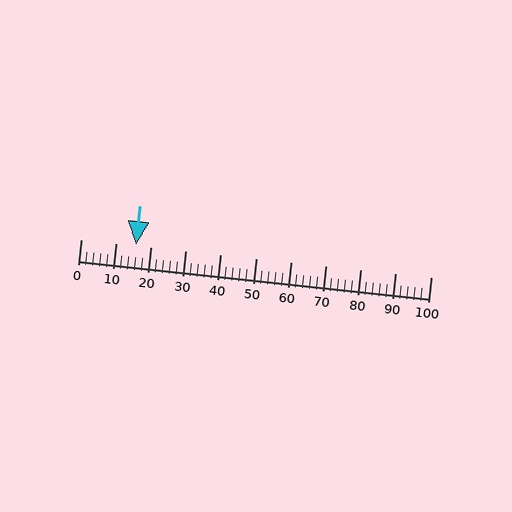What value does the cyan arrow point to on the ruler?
The cyan arrow points to approximately 16.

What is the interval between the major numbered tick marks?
The major tick marks are spaced 10 units apart.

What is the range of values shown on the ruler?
The ruler shows values from 0 to 100.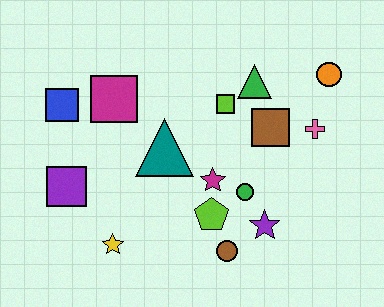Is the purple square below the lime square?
Yes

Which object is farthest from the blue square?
The orange circle is farthest from the blue square.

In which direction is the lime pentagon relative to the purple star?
The lime pentagon is to the left of the purple star.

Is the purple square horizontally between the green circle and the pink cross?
No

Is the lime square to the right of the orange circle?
No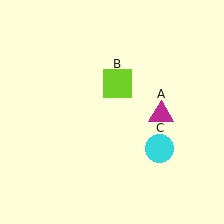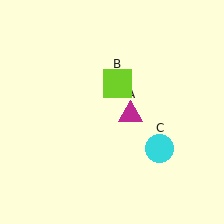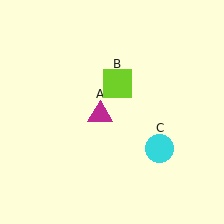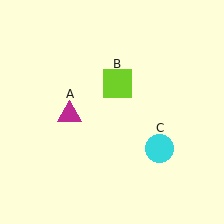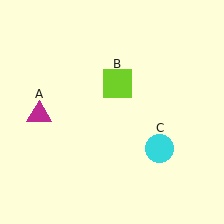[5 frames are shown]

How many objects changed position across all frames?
1 object changed position: magenta triangle (object A).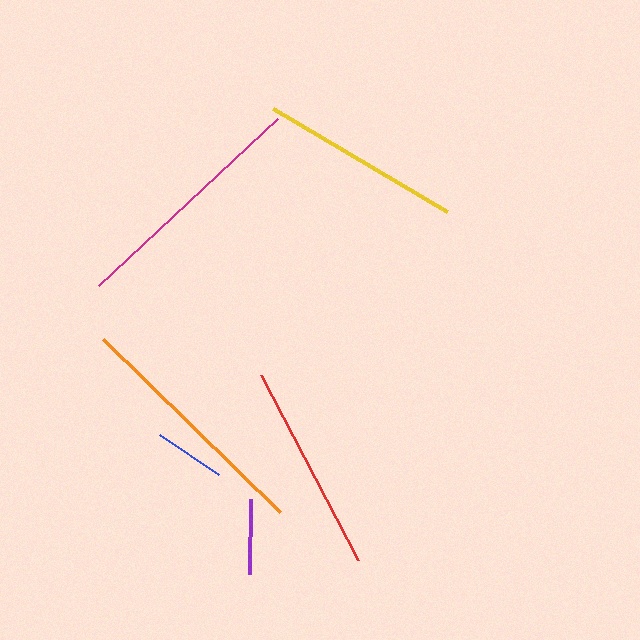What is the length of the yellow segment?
The yellow segment is approximately 202 pixels long.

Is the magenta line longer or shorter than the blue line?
The magenta line is longer than the blue line.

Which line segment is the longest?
The orange line is the longest at approximately 247 pixels.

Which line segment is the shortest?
The blue line is the shortest at approximately 71 pixels.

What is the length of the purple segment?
The purple segment is approximately 75 pixels long.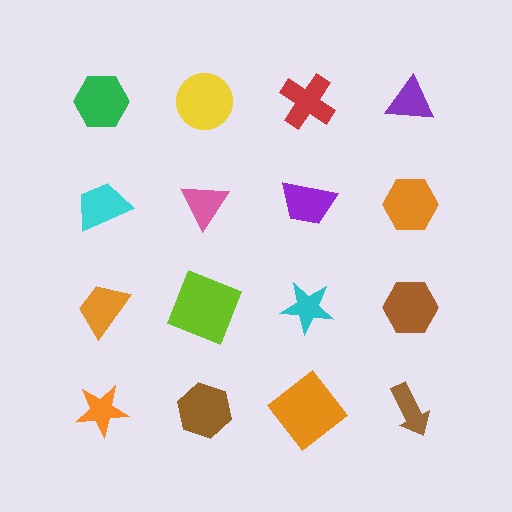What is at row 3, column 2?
A lime square.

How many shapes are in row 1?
4 shapes.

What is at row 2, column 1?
A cyan trapezoid.